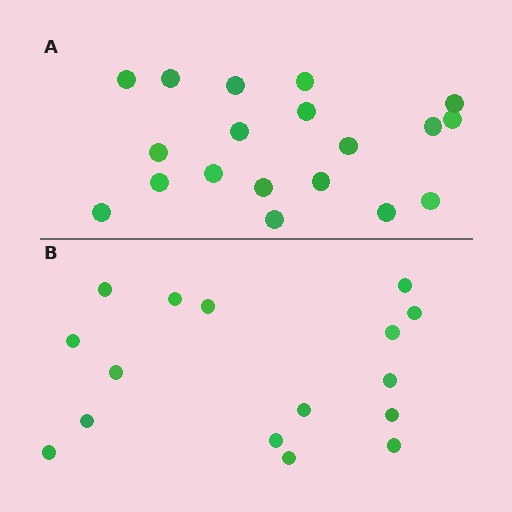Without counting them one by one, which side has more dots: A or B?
Region A (the top region) has more dots.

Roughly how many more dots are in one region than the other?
Region A has just a few more — roughly 2 or 3 more dots than region B.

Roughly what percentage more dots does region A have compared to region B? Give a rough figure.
About 20% more.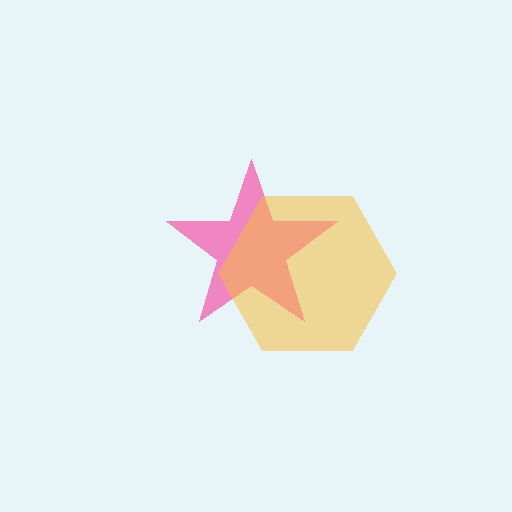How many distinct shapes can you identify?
There are 2 distinct shapes: a pink star, a yellow hexagon.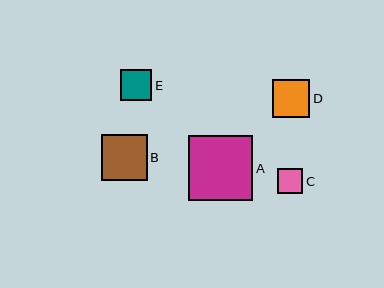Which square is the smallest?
Square C is the smallest with a size of approximately 25 pixels.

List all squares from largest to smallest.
From largest to smallest: A, B, D, E, C.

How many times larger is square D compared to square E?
Square D is approximately 1.2 times the size of square E.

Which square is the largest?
Square A is the largest with a size of approximately 65 pixels.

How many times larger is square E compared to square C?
Square E is approximately 1.2 times the size of square C.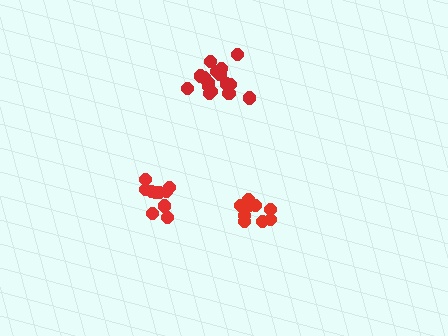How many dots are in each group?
Group 1: 10 dots, Group 2: 16 dots, Group 3: 10 dots (36 total).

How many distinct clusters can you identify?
There are 3 distinct clusters.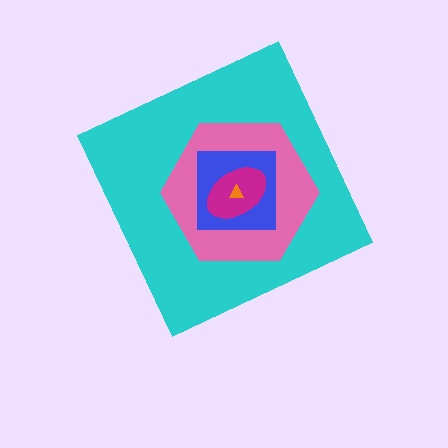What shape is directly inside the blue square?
The magenta ellipse.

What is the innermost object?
The orange triangle.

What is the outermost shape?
The cyan diamond.